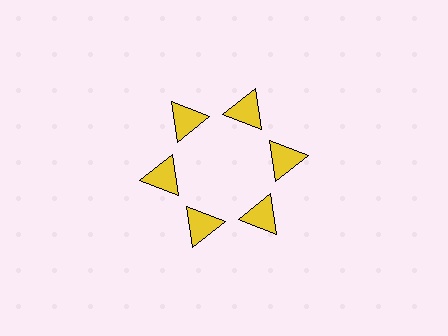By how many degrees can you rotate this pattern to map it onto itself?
The pattern maps onto itself every 60 degrees of rotation.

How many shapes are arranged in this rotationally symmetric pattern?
There are 6 shapes, arranged in 6 groups of 1.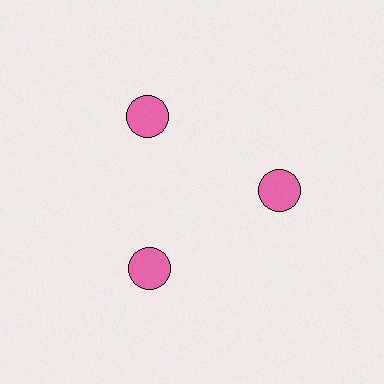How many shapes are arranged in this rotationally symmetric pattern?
There are 3 shapes, arranged in 3 groups of 1.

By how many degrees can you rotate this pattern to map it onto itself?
The pattern maps onto itself every 120 degrees of rotation.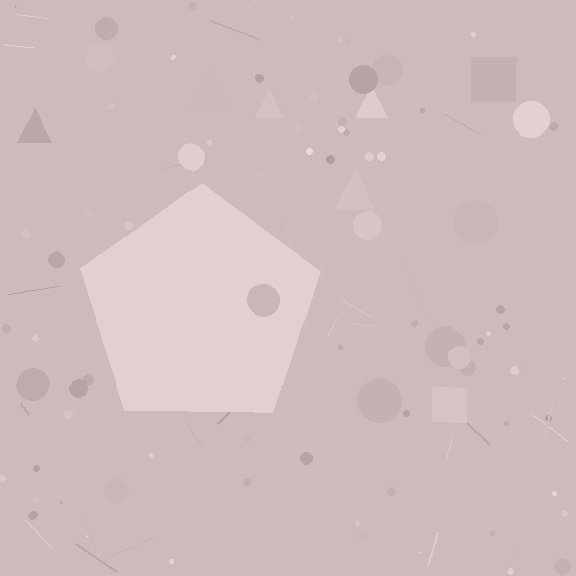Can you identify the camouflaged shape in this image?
The camouflaged shape is a pentagon.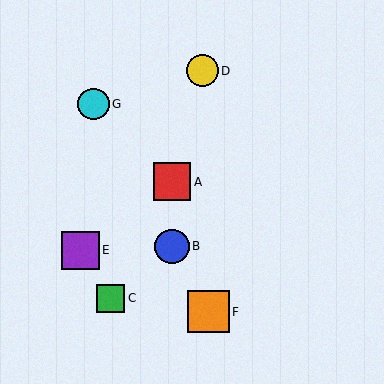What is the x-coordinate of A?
Object A is at x≈172.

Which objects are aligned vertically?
Objects A, B are aligned vertically.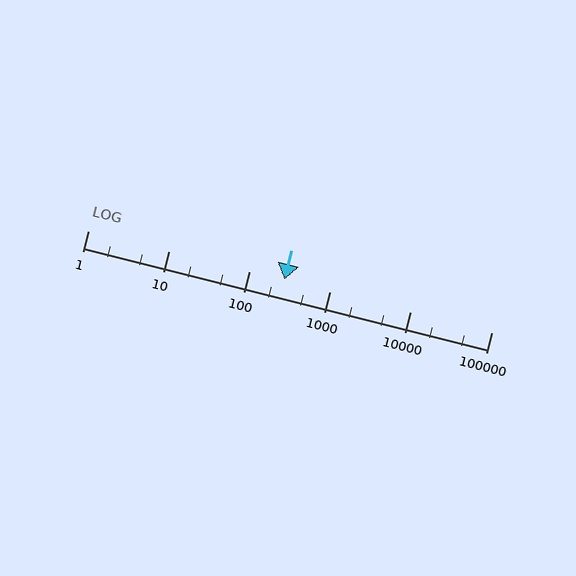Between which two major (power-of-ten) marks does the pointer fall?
The pointer is between 100 and 1000.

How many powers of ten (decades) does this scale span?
The scale spans 5 decades, from 1 to 100000.